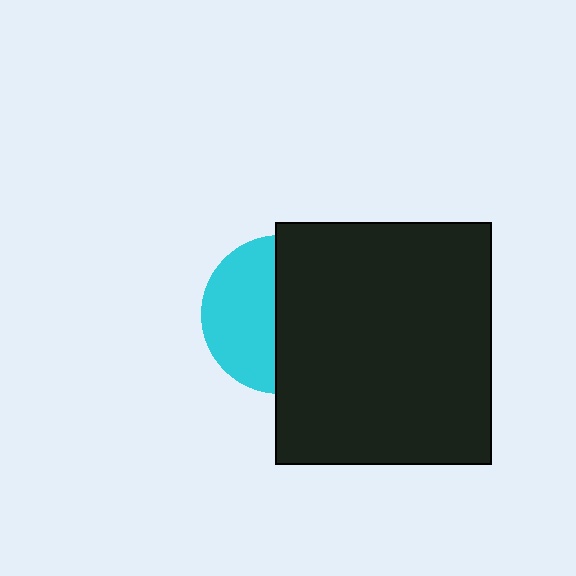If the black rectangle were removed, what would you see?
You would see the complete cyan circle.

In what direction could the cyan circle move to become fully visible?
The cyan circle could move left. That would shift it out from behind the black rectangle entirely.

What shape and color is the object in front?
The object in front is a black rectangle.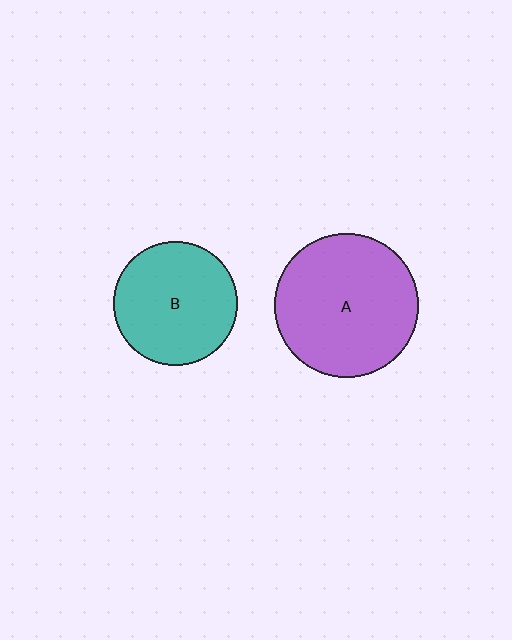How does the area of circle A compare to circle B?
Approximately 1.3 times.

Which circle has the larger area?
Circle A (purple).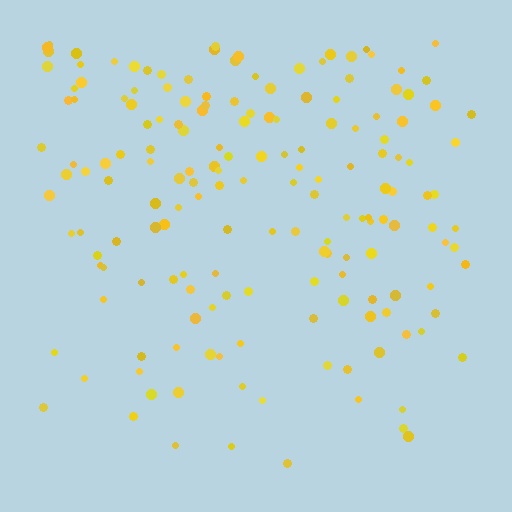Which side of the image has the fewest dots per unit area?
The bottom.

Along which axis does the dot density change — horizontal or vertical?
Vertical.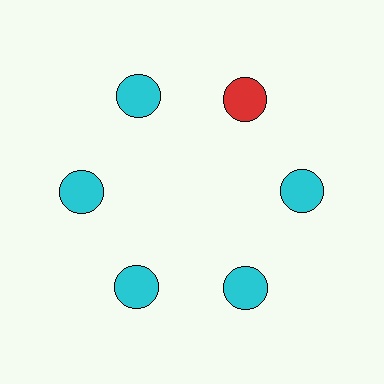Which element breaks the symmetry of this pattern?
The red circle at roughly the 1 o'clock position breaks the symmetry. All other shapes are cyan circles.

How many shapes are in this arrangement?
There are 6 shapes arranged in a ring pattern.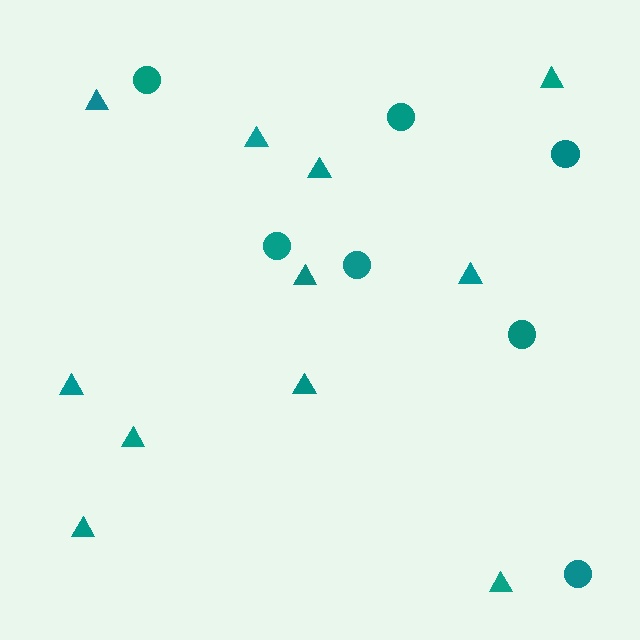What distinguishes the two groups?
There are 2 groups: one group of triangles (11) and one group of circles (7).